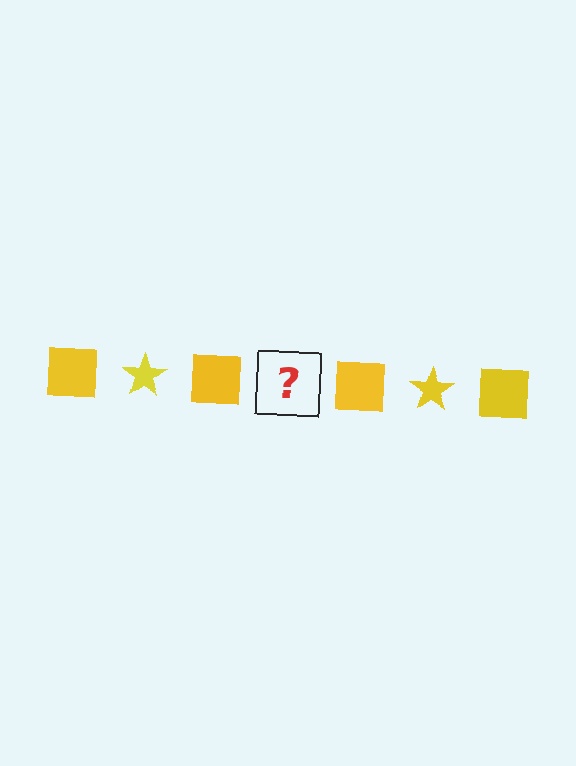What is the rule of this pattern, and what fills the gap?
The rule is that the pattern cycles through square, star shapes in yellow. The gap should be filled with a yellow star.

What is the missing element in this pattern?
The missing element is a yellow star.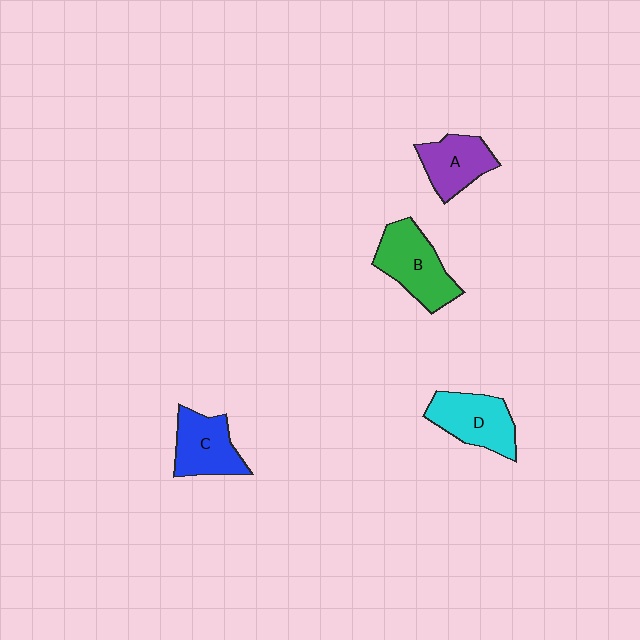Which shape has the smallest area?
Shape A (purple).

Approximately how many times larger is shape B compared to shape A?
Approximately 1.3 times.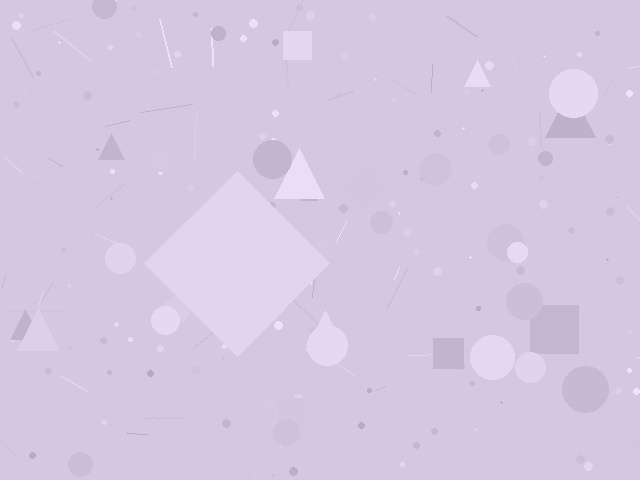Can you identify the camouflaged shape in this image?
The camouflaged shape is a diamond.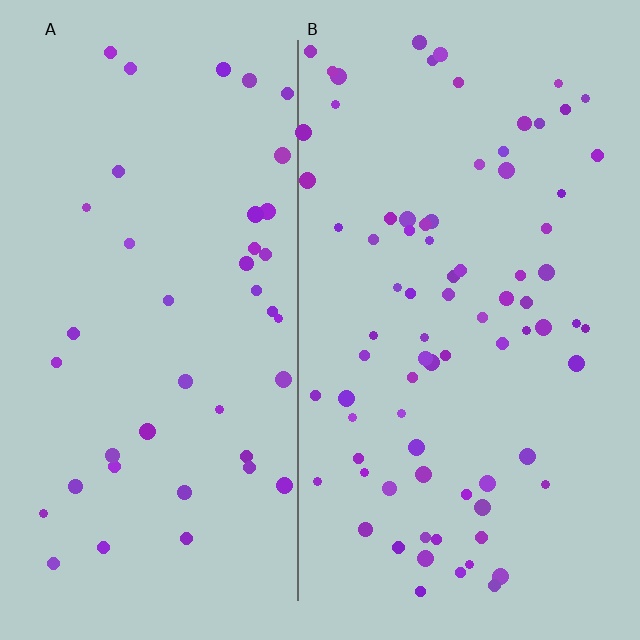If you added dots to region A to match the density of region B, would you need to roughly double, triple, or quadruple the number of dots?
Approximately double.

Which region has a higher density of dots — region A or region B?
B (the right).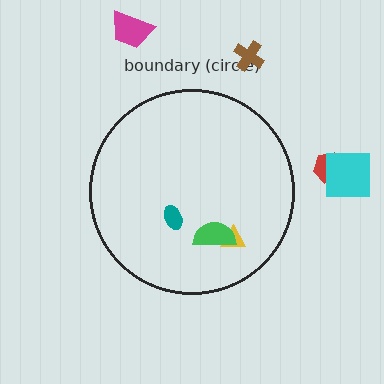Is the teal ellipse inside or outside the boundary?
Inside.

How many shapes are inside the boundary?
3 inside, 4 outside.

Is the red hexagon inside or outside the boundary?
Outside.